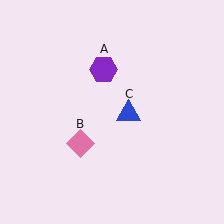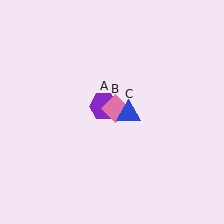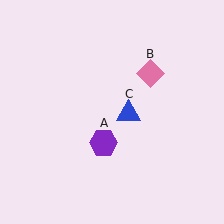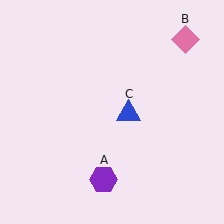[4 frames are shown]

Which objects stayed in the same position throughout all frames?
Blue triangle (object C) remained stationary.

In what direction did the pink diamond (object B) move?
The pink diamond (object B) moved up and to the right.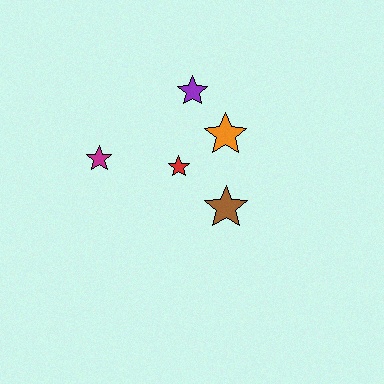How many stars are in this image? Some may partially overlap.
There are 5 stars.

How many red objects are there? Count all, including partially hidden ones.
There is 1 red object.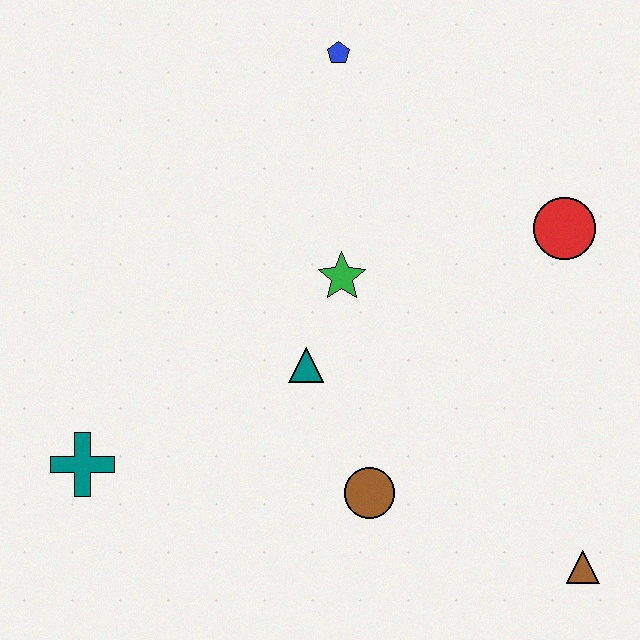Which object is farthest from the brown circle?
The blue pentagon is farthest from the brown circle.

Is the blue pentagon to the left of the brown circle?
Yes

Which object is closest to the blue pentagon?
The green star is closest to the blue pentagon.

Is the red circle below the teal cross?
No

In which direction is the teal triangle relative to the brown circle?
The teal triangle is above the brown circle.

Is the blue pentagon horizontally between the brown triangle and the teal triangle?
Yes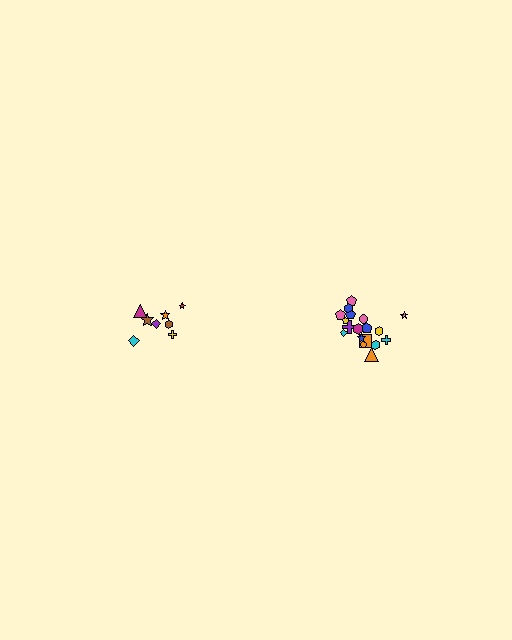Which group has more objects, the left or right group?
The right group.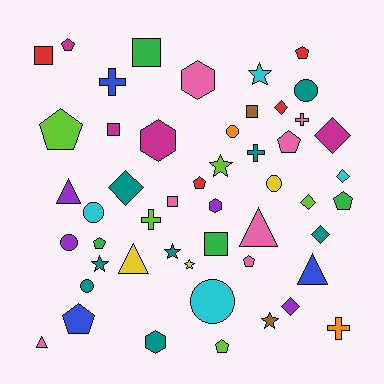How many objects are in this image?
There are 50 objects.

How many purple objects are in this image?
There are 4 purple objects.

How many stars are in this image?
There are 6 stars.